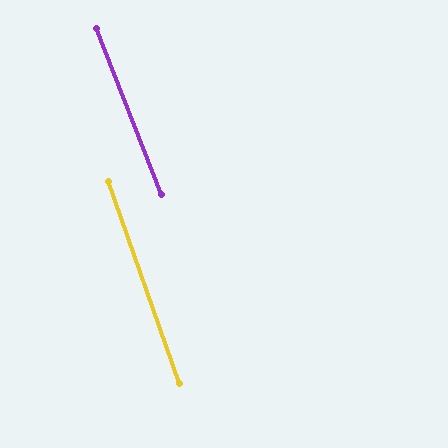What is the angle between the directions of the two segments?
Approximately 2 degrees.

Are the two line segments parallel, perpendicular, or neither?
Parallel — their directions differ by only 1.9°.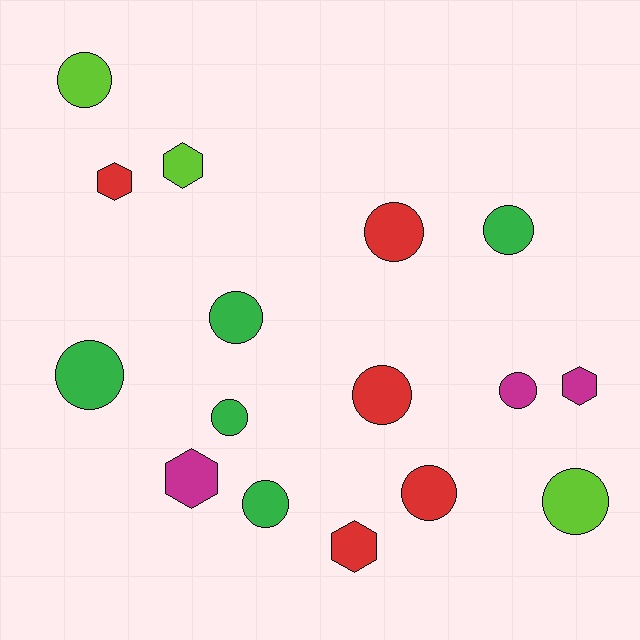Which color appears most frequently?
Red, with 5 objects.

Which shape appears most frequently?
Circle, with 11 objects.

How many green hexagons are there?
There are no green hexagons.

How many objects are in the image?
There are 16 objects.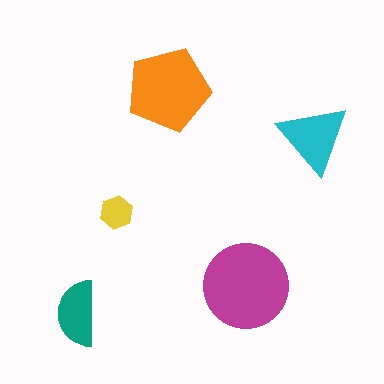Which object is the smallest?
The yellow hexagon.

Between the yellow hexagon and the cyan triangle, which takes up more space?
The cyan triangle.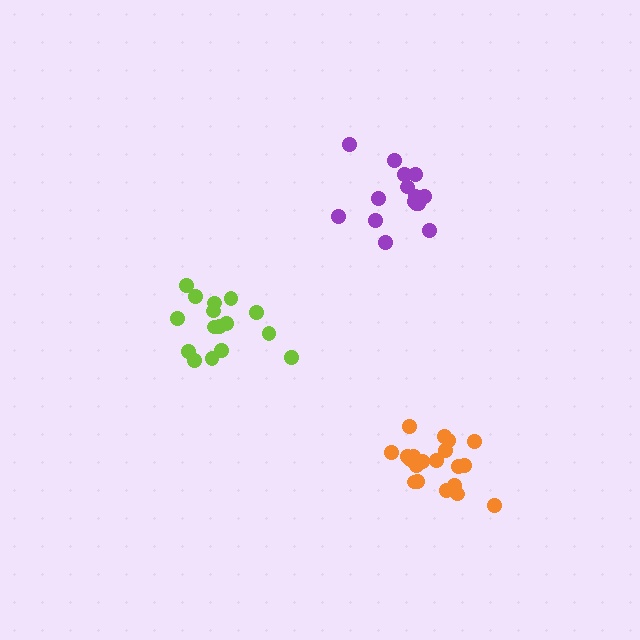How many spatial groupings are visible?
There are 3 spatial groupings.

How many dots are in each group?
Group 1: 16 dots, Group 2: 20 dots, Group 3: 15 dots (51 total).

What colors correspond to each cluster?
The clusters are colored: lime, orange, purple.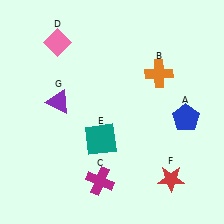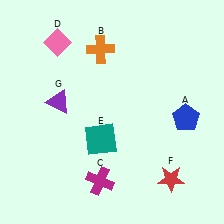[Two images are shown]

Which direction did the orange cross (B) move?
The orange cross (B) moved left.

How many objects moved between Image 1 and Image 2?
1 object moved between the two images.